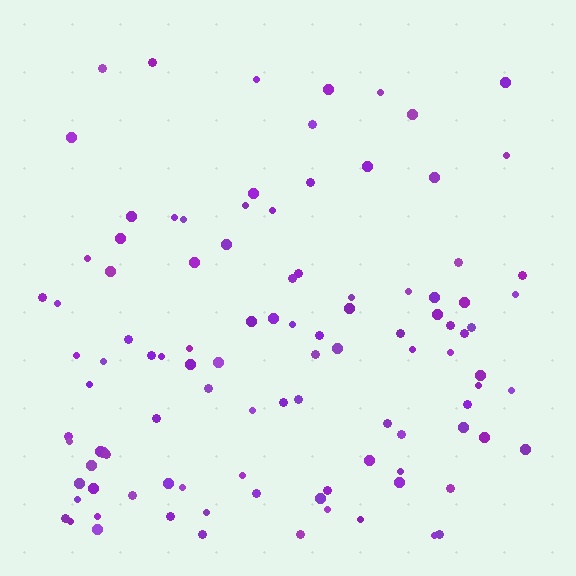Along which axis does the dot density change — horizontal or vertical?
Vertical.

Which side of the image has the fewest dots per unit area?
The top.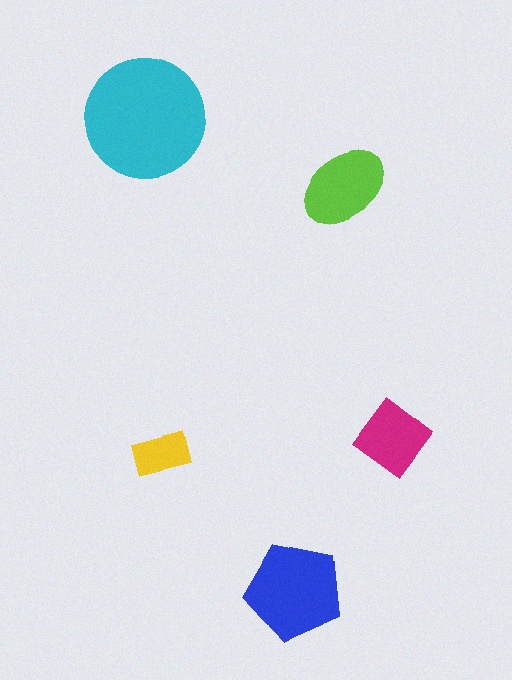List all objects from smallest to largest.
The yellow rectangle, the magenta diamond, the lime ellipse, the blue pentagon, the cyan circle.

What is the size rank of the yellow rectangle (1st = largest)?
5th.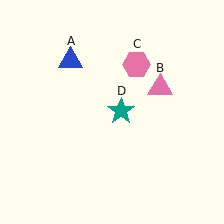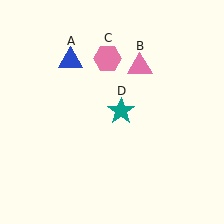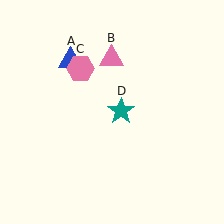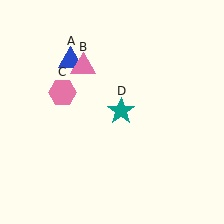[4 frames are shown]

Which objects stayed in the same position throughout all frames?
Blue triangle (object A) and teal star (object D) remained stationary.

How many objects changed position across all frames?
2 objects changed position: pink triangle (object B), pink hexagon (object C).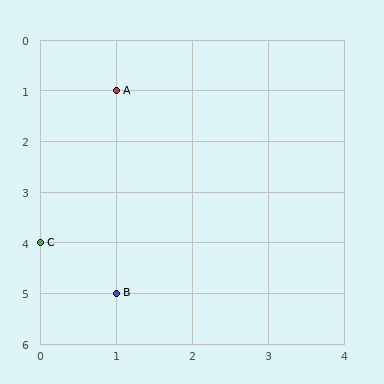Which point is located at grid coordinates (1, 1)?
Point A is at (1, 1).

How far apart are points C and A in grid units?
Points C and A are 1 column and 3 rows apart (about 3.2 grid units diagonally).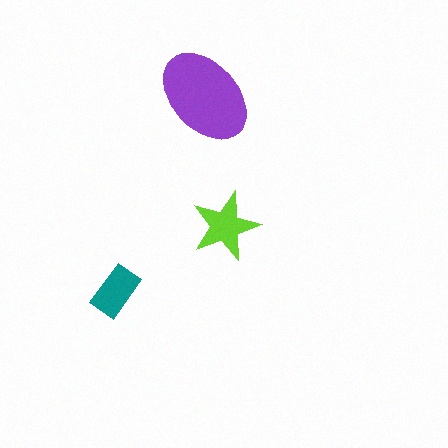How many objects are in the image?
There are 3 objects in the image.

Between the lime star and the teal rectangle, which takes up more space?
The lime star.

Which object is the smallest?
The teal rectangle.